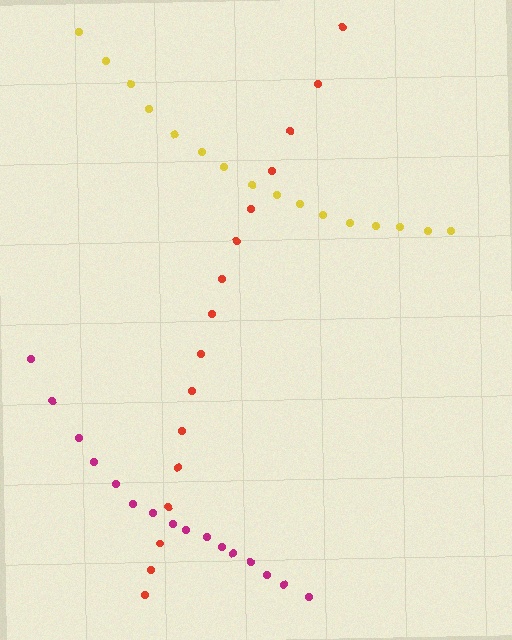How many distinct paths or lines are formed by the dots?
There are 3 distinct paths.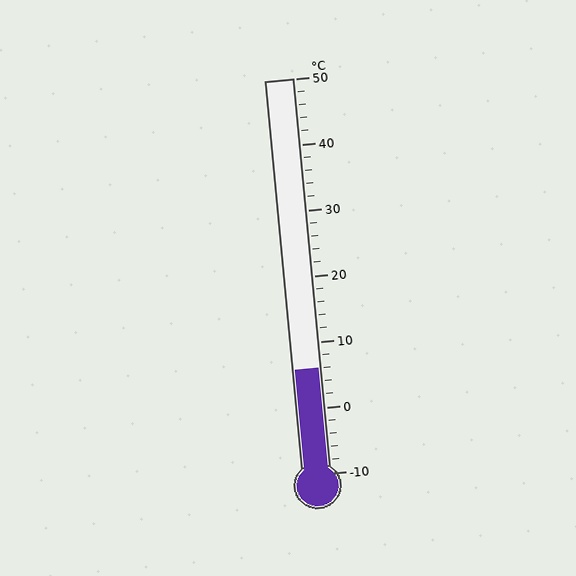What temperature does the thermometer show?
The thermometer shows approximately 6°C.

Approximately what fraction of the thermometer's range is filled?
The thermometer is filled to approximately 25% of its range.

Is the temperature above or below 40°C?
The temperature is below 40°C.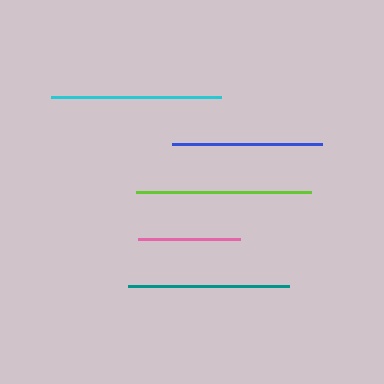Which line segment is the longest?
The lime line is the longest at approximately 175 pixels.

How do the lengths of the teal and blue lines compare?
The teal and blue lines are approximately the same length.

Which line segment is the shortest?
The pink line is the shortest at approximately 102 pixels.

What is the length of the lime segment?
The lime segment is approximately 175 pixels long.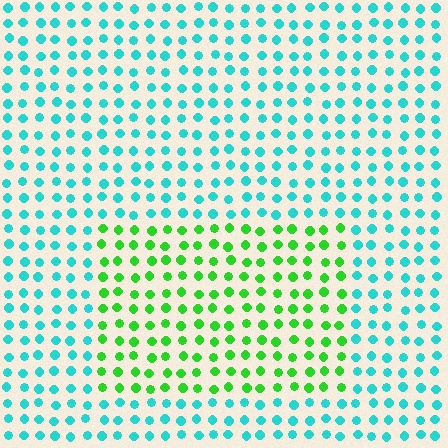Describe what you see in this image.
The image is filled with small cyan elements in a uniform arrangement. A rectangle-shaped region is visible where the elements are tinted to a slightly different hue, forming a subtle color boundary.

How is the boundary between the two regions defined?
The boundary is defined purely by a slight shift in hue (about 58 degrees). Spacing, size, and orientation are identical on both sides.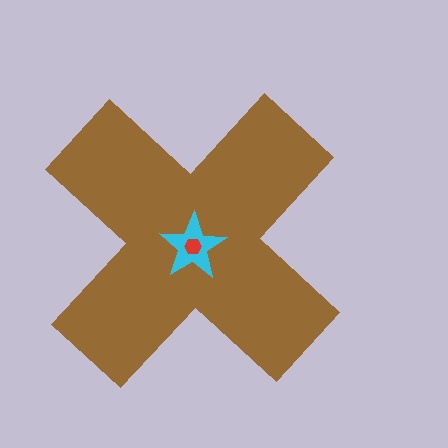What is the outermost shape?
The brown cross.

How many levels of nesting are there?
3.